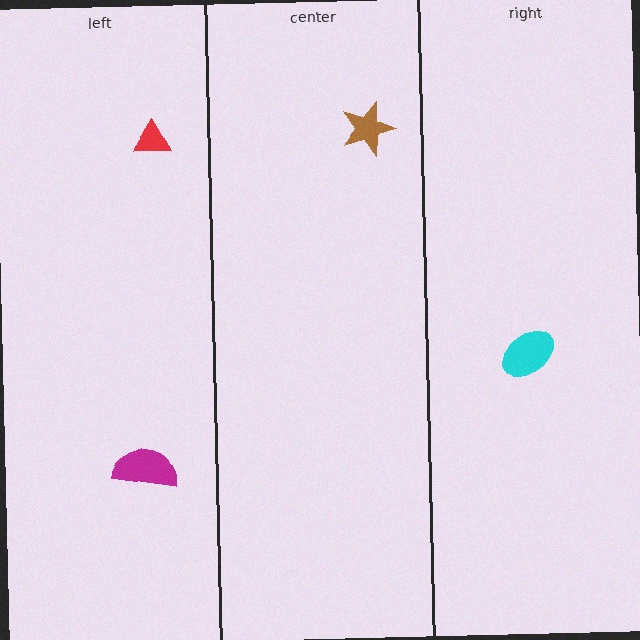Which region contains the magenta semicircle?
The left region.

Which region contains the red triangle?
The left region.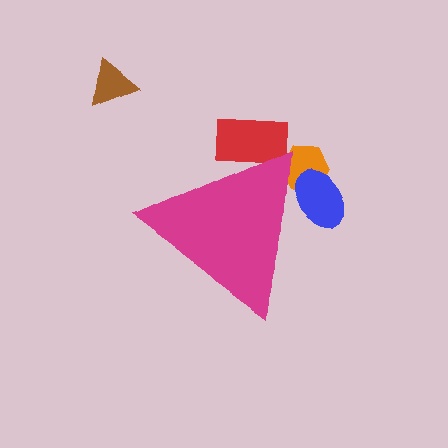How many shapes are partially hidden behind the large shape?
3 shapes are partially hidden.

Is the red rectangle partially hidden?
Yes, the red rectangle is partially hidden behind the magenta triangle.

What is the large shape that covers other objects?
A magenta triangle.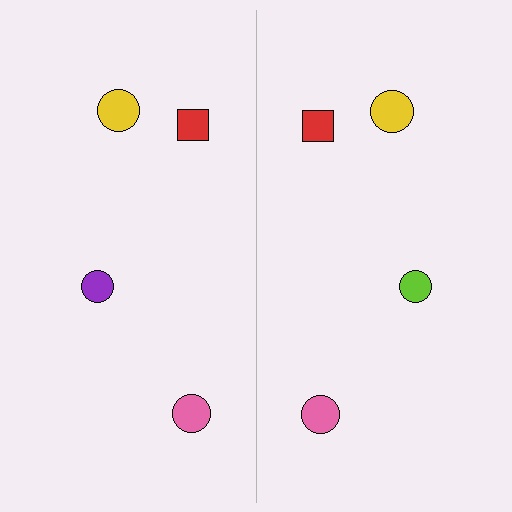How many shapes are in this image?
There are 8 shapes in this image.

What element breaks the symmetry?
The lime circle on the right side breaks the symmetry — its mirror counterpart is purple.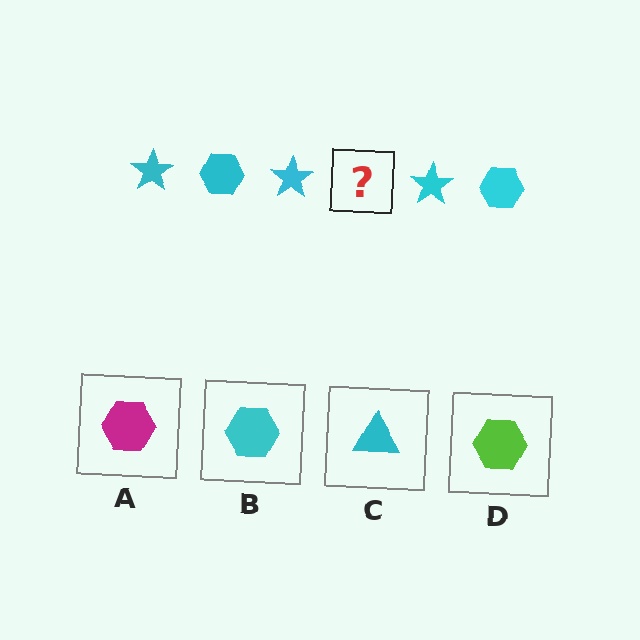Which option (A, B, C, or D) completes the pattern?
B.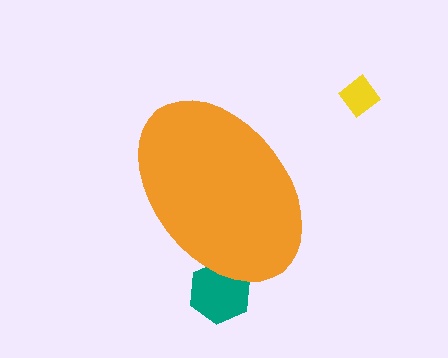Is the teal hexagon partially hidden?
Yes, the teal hexagon is partially hidden behind the orange ellipse.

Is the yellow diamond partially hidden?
No, the yellow diamond is fully visible.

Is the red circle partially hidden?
Yes, the red circle is partially hidden behind the orange ellipse.